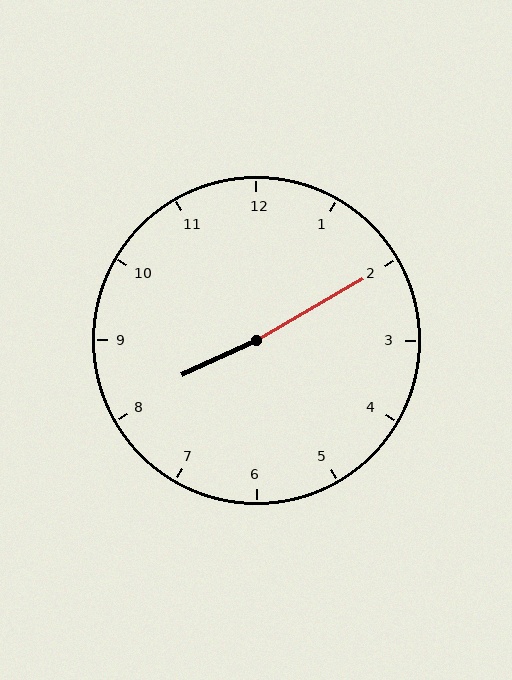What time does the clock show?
8:10.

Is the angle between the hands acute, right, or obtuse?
It is obtuse.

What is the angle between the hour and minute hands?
Approximately 175 degrees.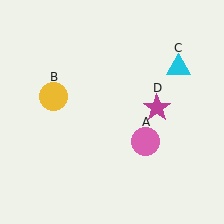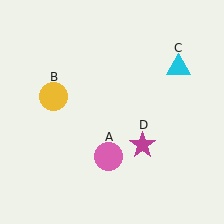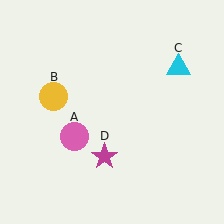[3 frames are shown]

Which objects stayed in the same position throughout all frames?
Yellow circle (object B) and cyan triangle (object C) remained stationary.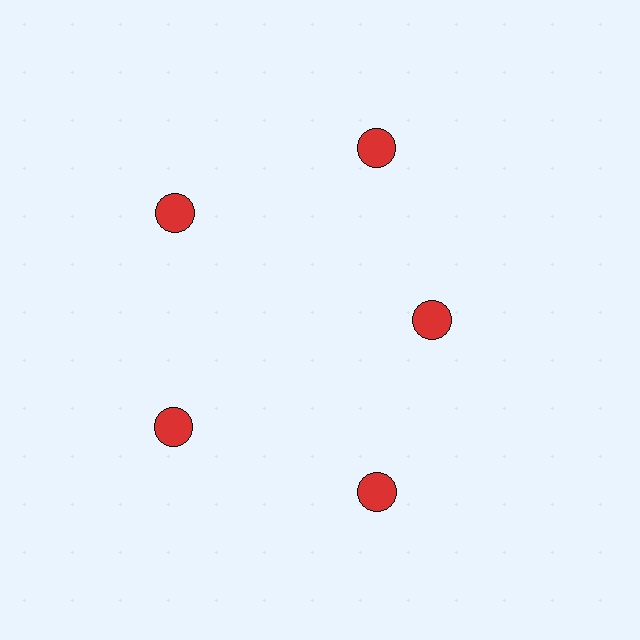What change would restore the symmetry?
The symmetry would be restored by moving it outward, back onto the ring so that all 5 circles sit at equal angles and equal distance from the center.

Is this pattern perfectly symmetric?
No. The 5 red circles are arranged in a ring, but one element near the 3 o'clock position is pulled inward toward the center, breaking the 5-fold rotational symmetry.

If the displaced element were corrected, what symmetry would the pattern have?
It would have 5-fold rotational symmetry — the pattern would map onto itself every 72 degrees.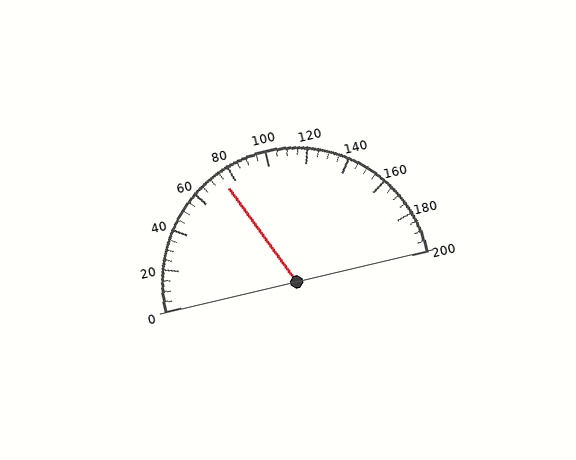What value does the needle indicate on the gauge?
The needle indicates approximately 75.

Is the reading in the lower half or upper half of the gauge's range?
The reading is in the lower half of the range (0 to 200).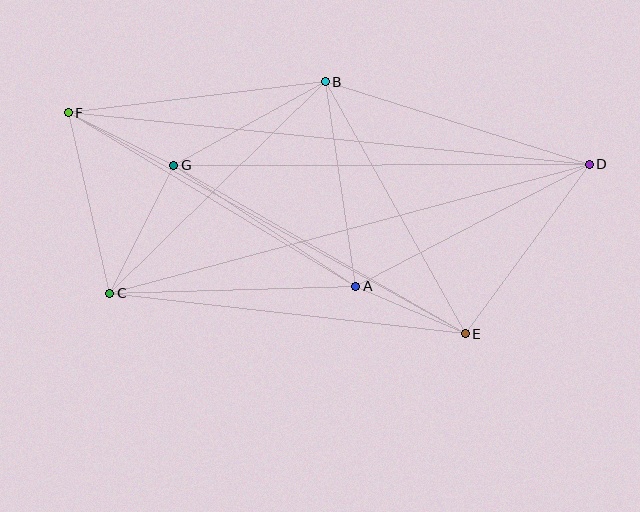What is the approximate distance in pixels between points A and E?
The distance between A and E is approximately 119 pixels.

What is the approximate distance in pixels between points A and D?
The distance between A and D is approximately 263 pixels.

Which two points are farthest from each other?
Points D and F are farthest from each other.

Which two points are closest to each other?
Points F and G are closest to each other.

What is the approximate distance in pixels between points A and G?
The distance between A and G is approximately 219 pixels.